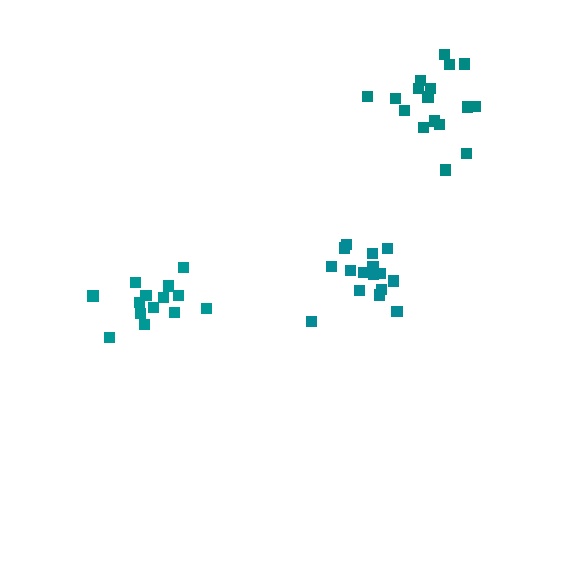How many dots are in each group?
Group 1: 14 dots, Group 2: 16 dots, Group 3: 18 dots (48 total).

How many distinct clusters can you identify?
There are 3 distinct clusters.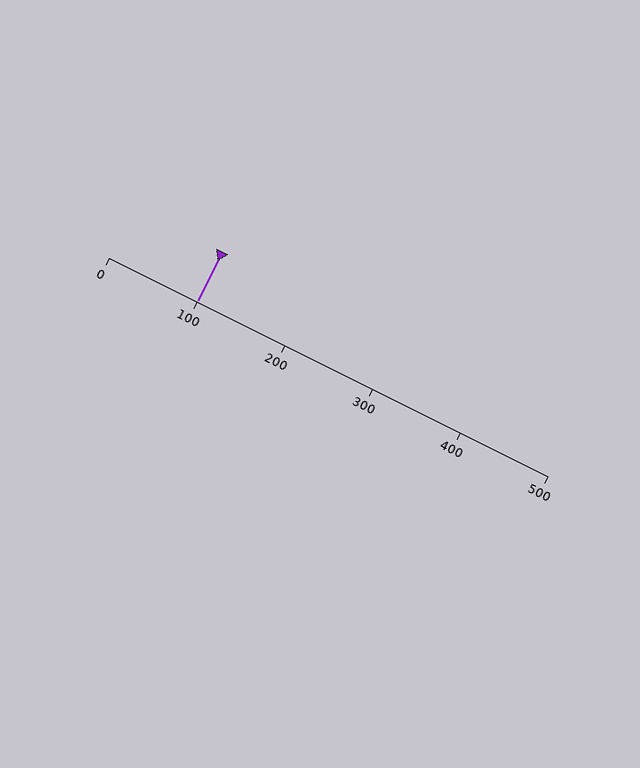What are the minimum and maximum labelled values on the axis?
The axis runs from 0 to 500.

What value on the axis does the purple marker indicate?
The marker indicates approximately 100.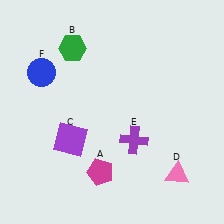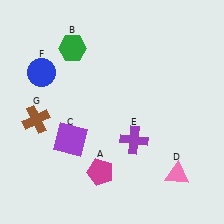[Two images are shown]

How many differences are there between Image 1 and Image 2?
There is 1 difference between the two images.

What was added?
A brown cross (G) was added in Image 2.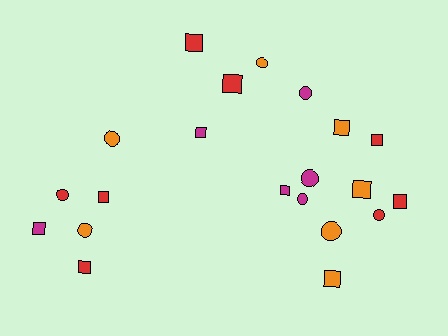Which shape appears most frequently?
Square, with 12 objects.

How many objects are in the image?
There are 21 objects.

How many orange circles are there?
There are 4 orange circles.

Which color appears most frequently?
Red, with 8 objects.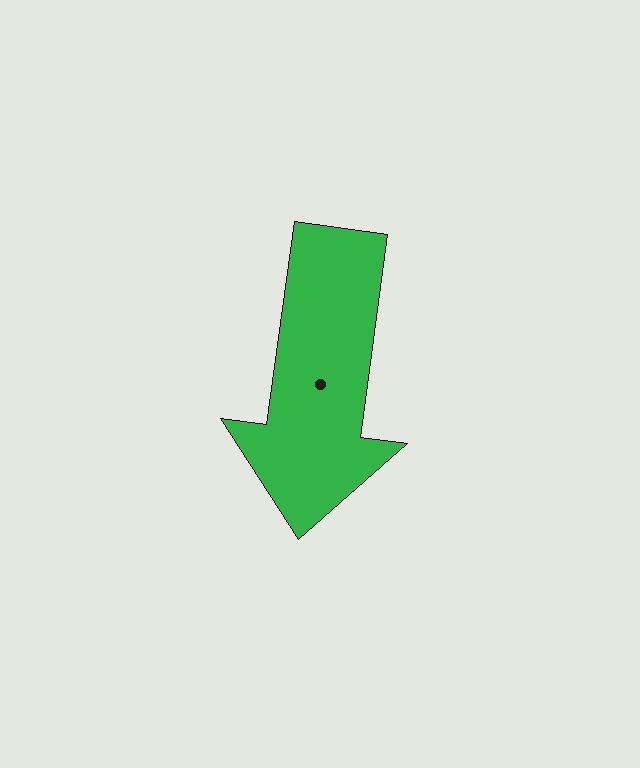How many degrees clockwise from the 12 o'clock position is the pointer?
Approximately 188 degrees.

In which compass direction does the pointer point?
South.